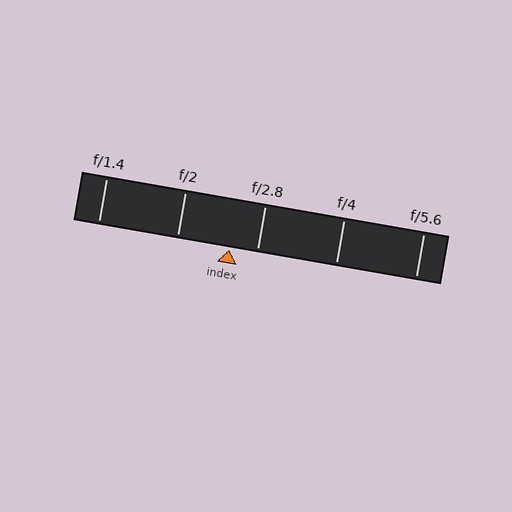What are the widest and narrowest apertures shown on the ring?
The widest aperture shown is f/1.4 and the narrowest is f/5.6.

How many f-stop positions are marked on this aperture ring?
There are 5 f-stop positions marked.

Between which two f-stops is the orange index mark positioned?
The index mark is between f/2 and f/2.8.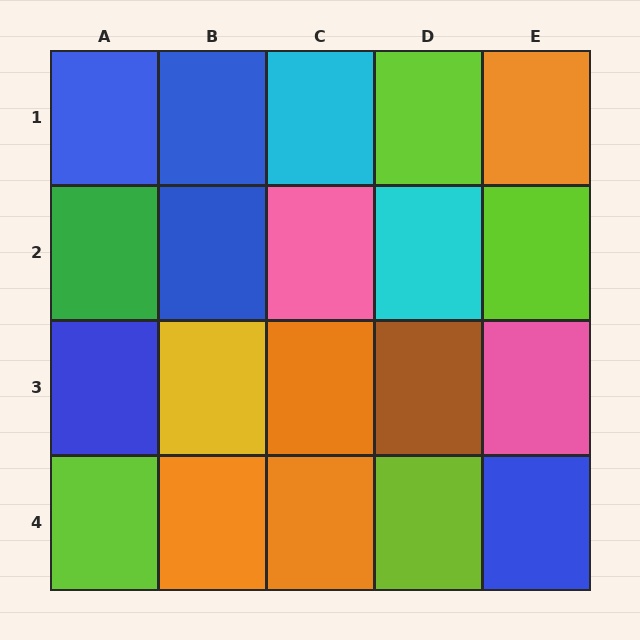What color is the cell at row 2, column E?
Lime.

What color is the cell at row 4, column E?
Blue.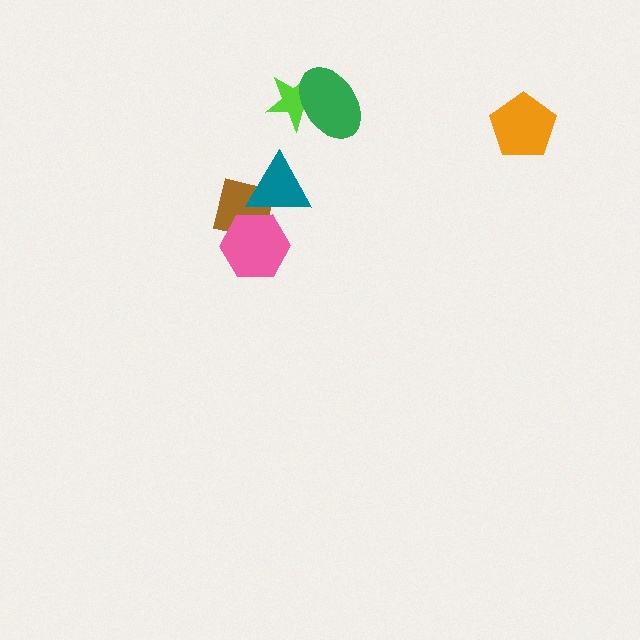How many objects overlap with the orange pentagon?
0 objects overlap with the orange pentagon.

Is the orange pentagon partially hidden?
No, no other shape covers it.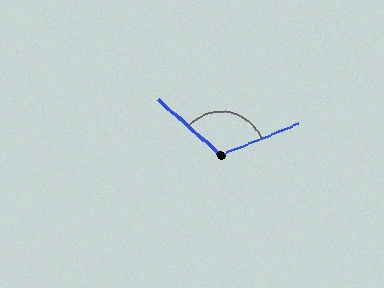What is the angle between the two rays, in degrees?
Approximately 117 degrees.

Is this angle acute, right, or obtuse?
It is obtuse.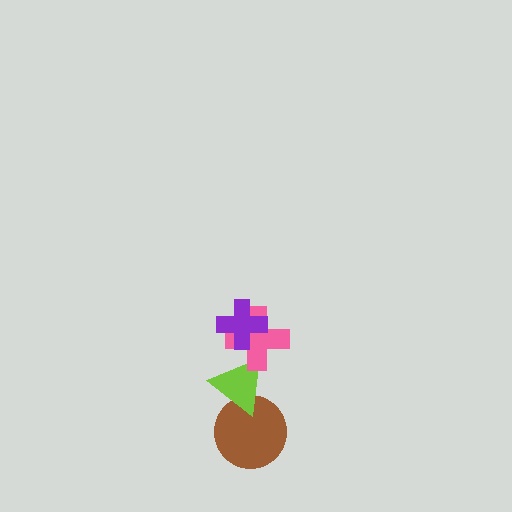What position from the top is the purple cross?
The purple cross is 1st from the top.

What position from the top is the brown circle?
The brown circle is 4th from the top.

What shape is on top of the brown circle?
The lime triangle is on top of the brown circle.